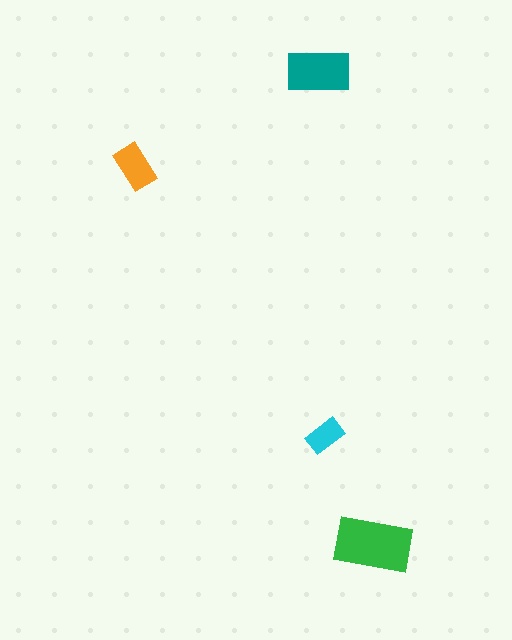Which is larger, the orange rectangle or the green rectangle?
The green one.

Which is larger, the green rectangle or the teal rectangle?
The green one.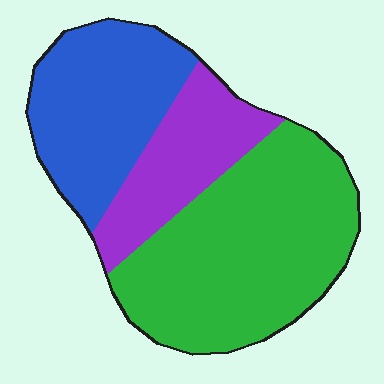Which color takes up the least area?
Purple, at roughly 20%.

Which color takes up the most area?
Green, at roughly 50%.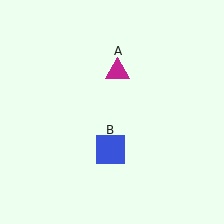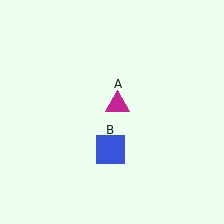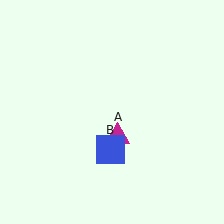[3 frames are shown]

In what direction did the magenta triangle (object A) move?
The magenta triangle (object A) moved down.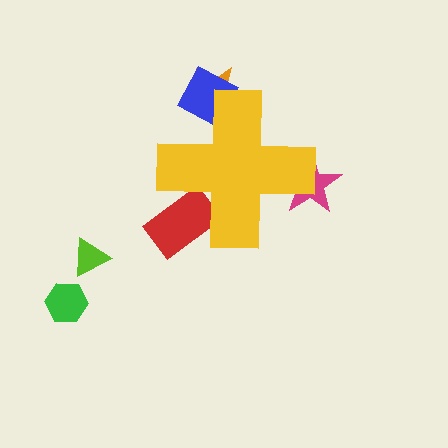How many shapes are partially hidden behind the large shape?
4 shapes are partially hidden.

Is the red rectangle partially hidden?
Yes, the red rectangle is partially hidden behind the yellow cross.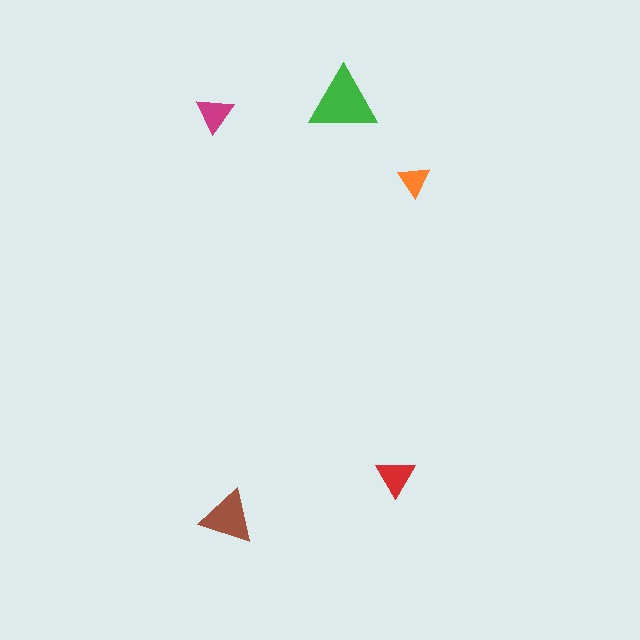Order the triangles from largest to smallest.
the green one, the brown one, the red one, the magenta one, the orange one.